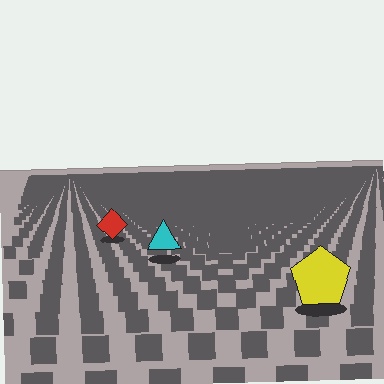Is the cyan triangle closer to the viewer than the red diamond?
Yes. The cyan triangle is closer — you can tell from the texture gradient: the ground texture is coarser near it.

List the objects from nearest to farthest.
From nearest to farthest: the yellow pentagon, the cyan triangle, the red diamond.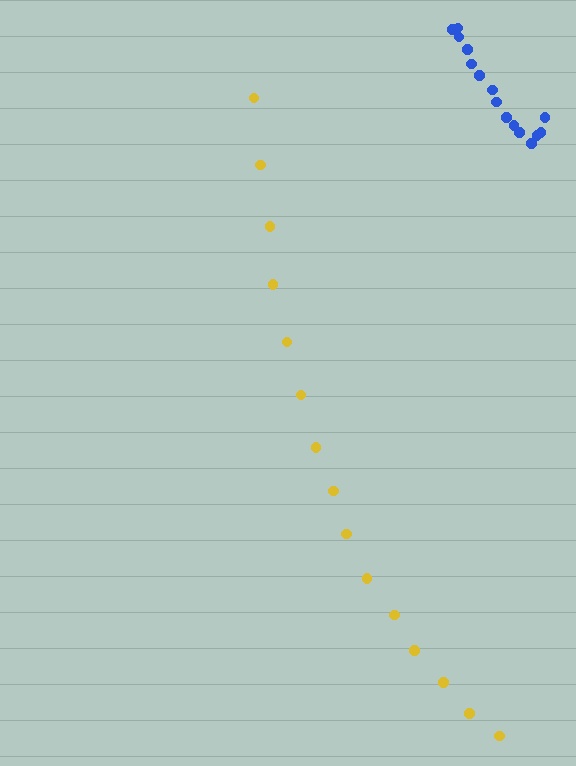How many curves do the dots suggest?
There are 2 distinct paths.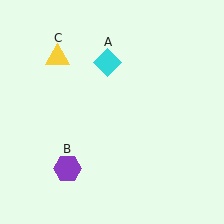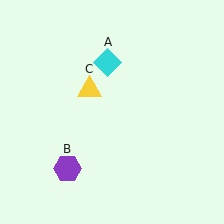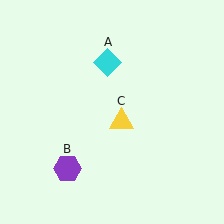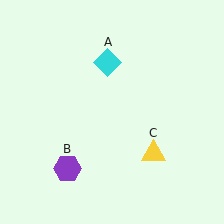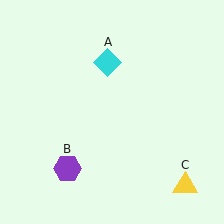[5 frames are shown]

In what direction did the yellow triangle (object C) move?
The yellow triangle (object C) moved down and to the right.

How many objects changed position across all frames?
1 object changed position: yellow triangle (object C).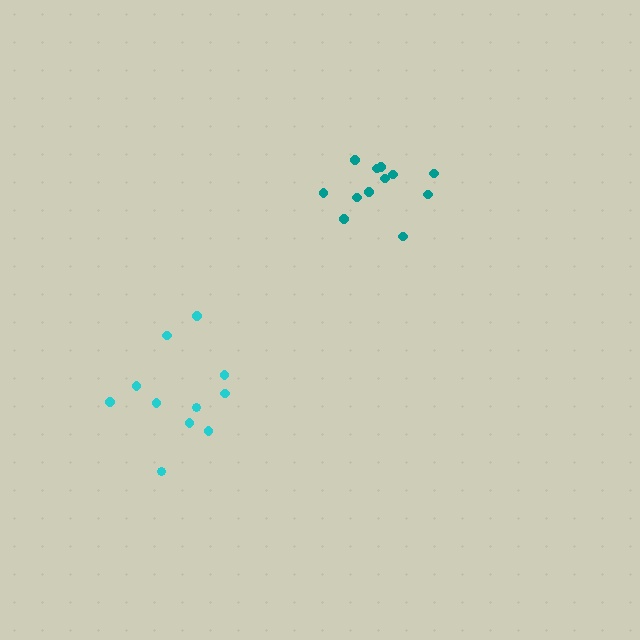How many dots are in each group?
Group 1: 12 dots, Group 2: 11 dots (23 total).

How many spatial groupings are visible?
There are 2 spatial groupings.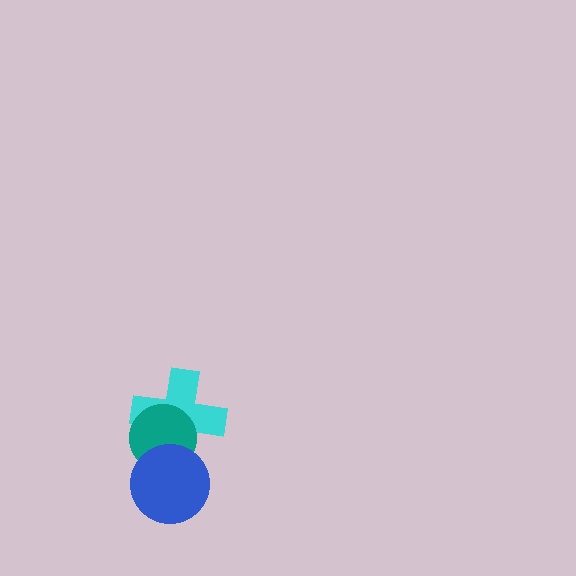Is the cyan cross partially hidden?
Yes, it is partially covered by another shape.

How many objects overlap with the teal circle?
2 objects overlap with the teal circle.